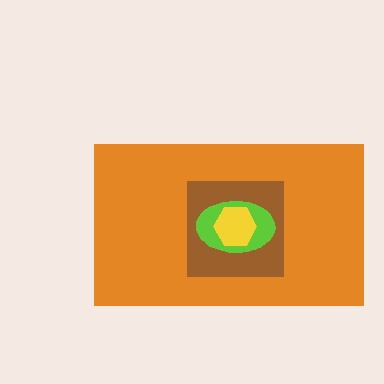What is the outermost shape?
The orange rectangle.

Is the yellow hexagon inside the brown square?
Yes.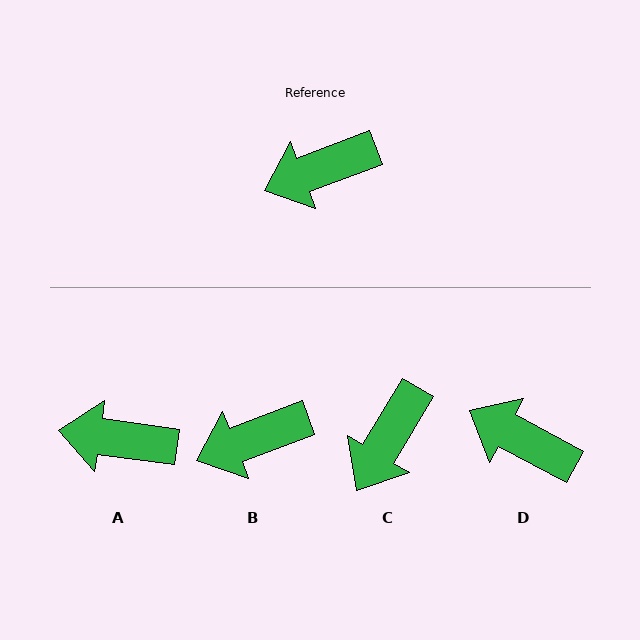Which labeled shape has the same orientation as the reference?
B.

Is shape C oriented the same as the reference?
No, it is off by about 38 degrees.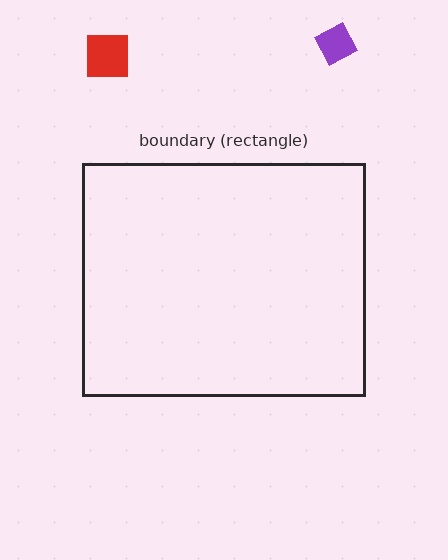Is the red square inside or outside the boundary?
Outside.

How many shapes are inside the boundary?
0 inside, 2 outside.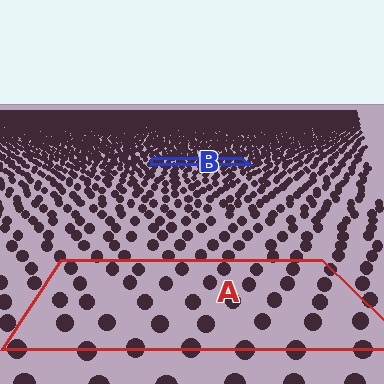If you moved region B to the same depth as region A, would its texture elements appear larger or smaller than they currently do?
They would appear larger. At a closer depth, the same texture elements are projected at a bigger on-screen size.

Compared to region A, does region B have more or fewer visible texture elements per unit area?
Region B has more texture elements per unit area — they are packed more densely because it is farther away.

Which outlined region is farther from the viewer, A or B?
Region B is farther from the viewer — the texture elements inside it appear smaller and more densely packed.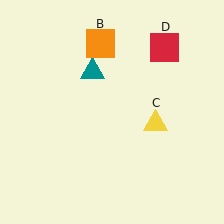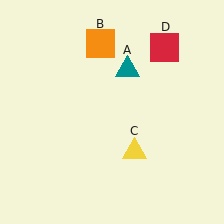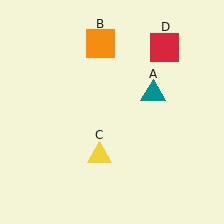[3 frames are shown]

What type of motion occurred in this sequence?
The teal triangle (object A), yellow triangle (object C) rotated clockwise around the center of the scene.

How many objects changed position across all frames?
2 objects changed position: teal triangle (object A), yellow triangle (object C).